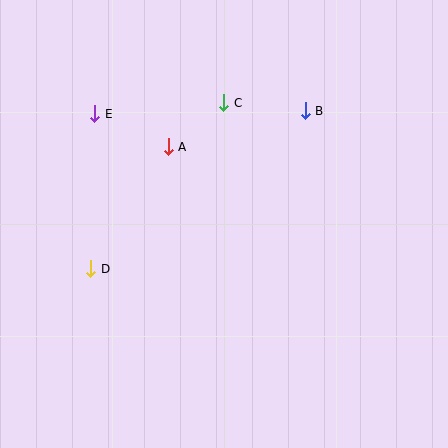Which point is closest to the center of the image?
Point A at (168, 147) is closest to the center.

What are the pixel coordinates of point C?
Point C is at (224, 103).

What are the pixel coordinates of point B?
Point B is at (305, 111).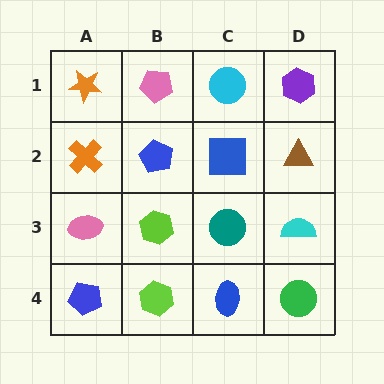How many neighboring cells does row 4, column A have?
2.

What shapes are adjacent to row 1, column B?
A blue pentagon (row 2, column B), an orange star (row 1, column A), a cyan circle (row 1, column C).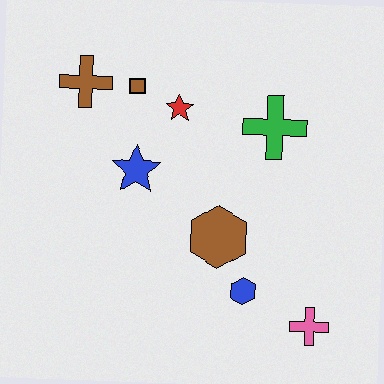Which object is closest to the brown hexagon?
The blue hexagon is closest to the brown hexagon.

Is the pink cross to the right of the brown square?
Yes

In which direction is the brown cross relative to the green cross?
The brown cross is to the left of the green cross.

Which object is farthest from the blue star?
The pink cross is farthest from the blue star.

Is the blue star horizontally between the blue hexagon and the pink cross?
No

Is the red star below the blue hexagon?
No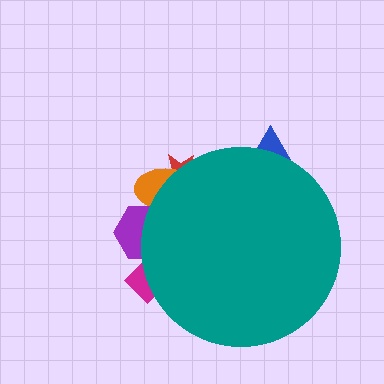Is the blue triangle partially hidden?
Yes, the blue triangle is partially hidden behind the teal circle.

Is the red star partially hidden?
Yes, the red star is partially hidden behind the teal circle.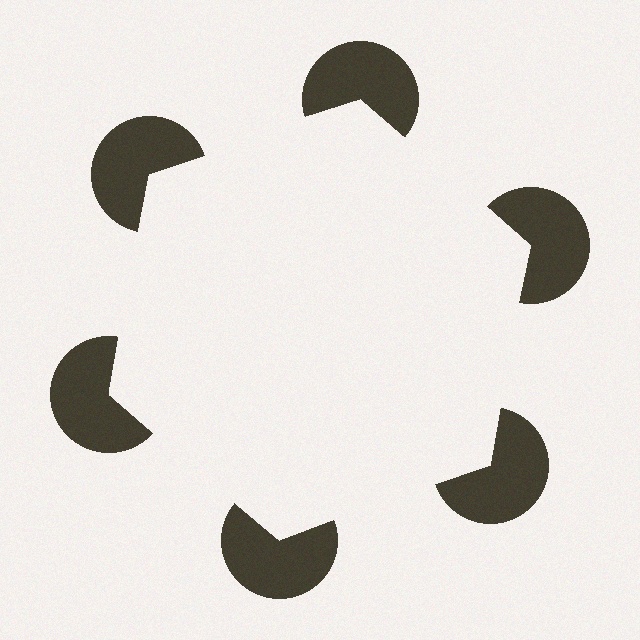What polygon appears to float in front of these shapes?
An illusory hexagon — its edges are inferred from the aligned wedge cuts in the pac-man discs, not physically drawn.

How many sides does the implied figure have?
6 sides.